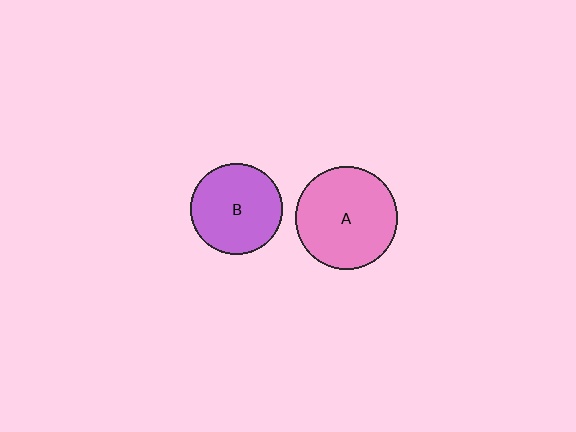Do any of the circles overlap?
No, none of the circles overlap.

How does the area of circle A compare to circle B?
Approximately 1.2 times.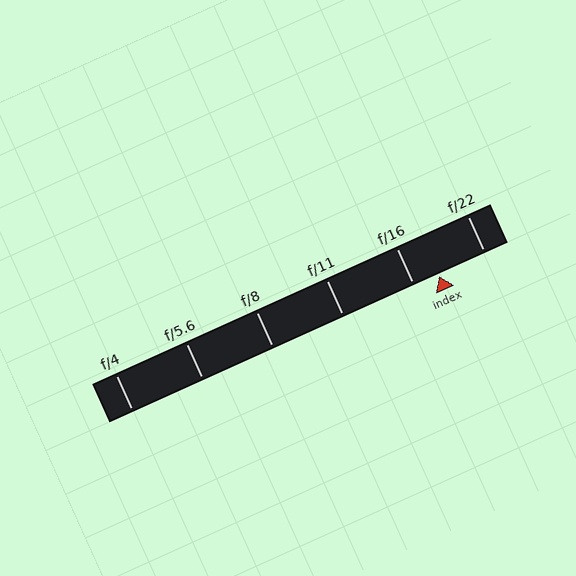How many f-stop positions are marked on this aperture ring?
There are 6 f-stop positions marked.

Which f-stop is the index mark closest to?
The index mark is closest to f/16.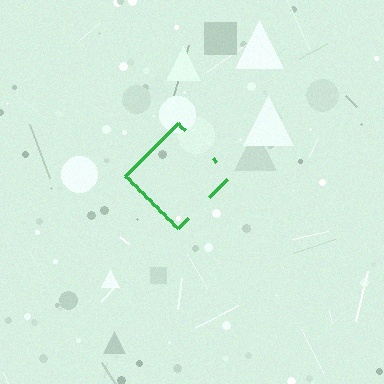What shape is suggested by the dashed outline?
The dashed outline suggests a diamond.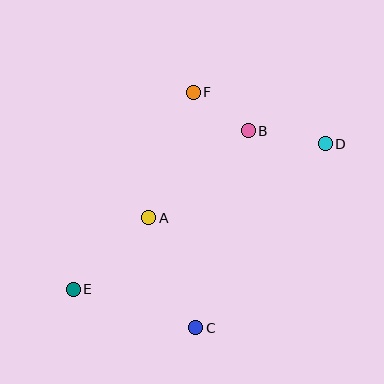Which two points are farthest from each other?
Points D and E are farthest from each other.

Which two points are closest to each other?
Points B and F are closest to each other.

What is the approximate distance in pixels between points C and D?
The distance between C and D is approximately 225 pixels.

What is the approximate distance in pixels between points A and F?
The distance between A and F is approximately 133 pixels.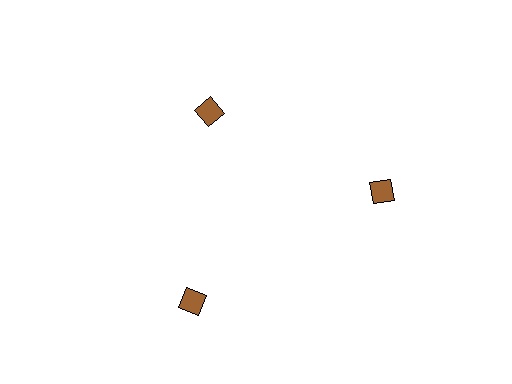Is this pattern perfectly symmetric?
No. The 3 brown diamonds are arranged in a ring, but one element near the 11 o'clock position is pulled inward toward the center, breaking the 3-fold rotational symmetry.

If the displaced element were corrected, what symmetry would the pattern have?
It would have 3-fold rotational symmetry — the pattern would map onto itself every 120 degrees.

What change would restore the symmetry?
The symmetry would be restored by moving it outward, back onto the ring so that all 3 diamonds sit at equal angles and equal distance from the center.